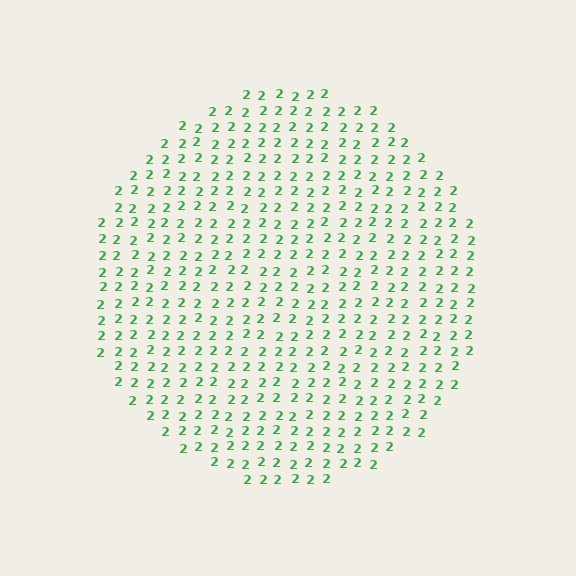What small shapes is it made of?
It is made of small digit 2's.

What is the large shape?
The large shape is a circle.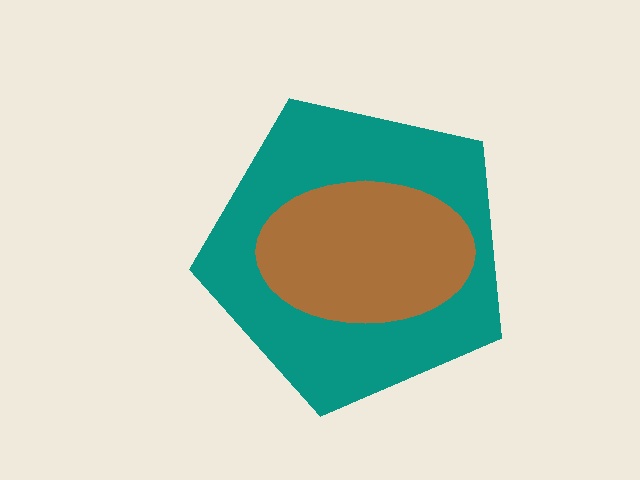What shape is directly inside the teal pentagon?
The brown ellipse.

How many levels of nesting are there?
2.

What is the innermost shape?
The brown ellipse.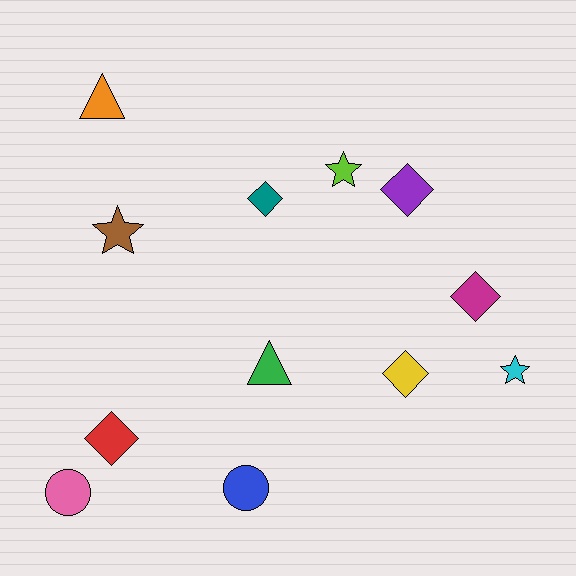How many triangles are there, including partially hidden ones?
There are 2 triangles.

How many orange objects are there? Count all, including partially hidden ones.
There is 1 orange object.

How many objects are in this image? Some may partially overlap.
There are 12 objects.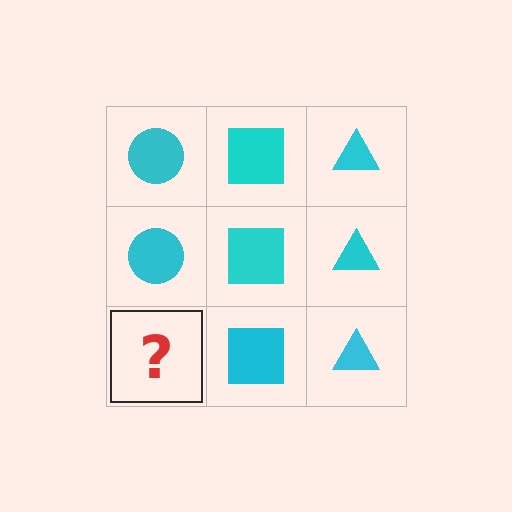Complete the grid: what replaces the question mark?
The question mark should be replaced with a cyan circle.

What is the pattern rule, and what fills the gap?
The rule is that each column has a consistent shape. The gap should be filled with a cyan circle.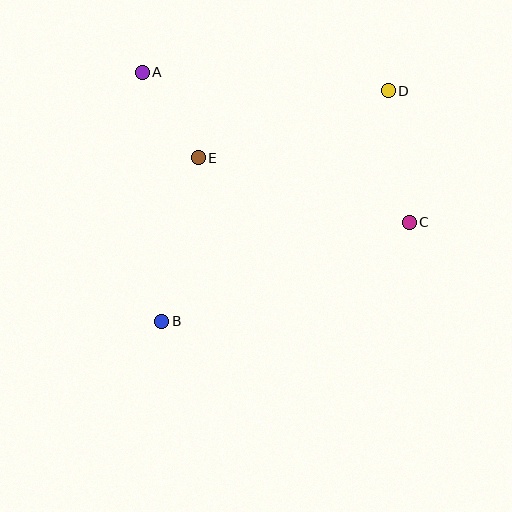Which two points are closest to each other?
Points A and E are closest to each other.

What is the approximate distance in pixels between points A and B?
The distance between A and B is approximately 250 pixels.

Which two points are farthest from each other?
Points B and D are farthest from each other.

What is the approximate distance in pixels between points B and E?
The distance between B and E is approximately 168 pixels.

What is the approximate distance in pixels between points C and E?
The distance between C and E is approximately 221 pixels.